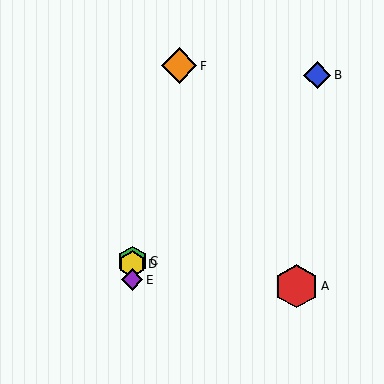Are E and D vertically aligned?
Yes, both are at x≈132.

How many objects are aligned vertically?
3 objects (C, D, E) are aligned vertically.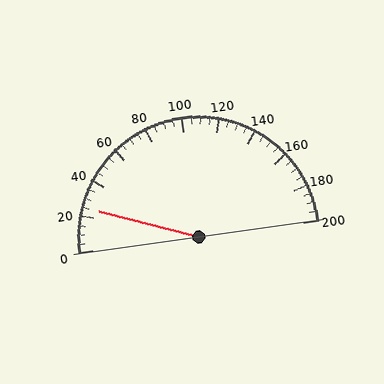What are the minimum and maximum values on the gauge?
The gauge ranges from 0 to 200.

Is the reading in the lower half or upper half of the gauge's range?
The reading is in the lower half of the range (0 to 200).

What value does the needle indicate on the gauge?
The needle indicates approximately 25.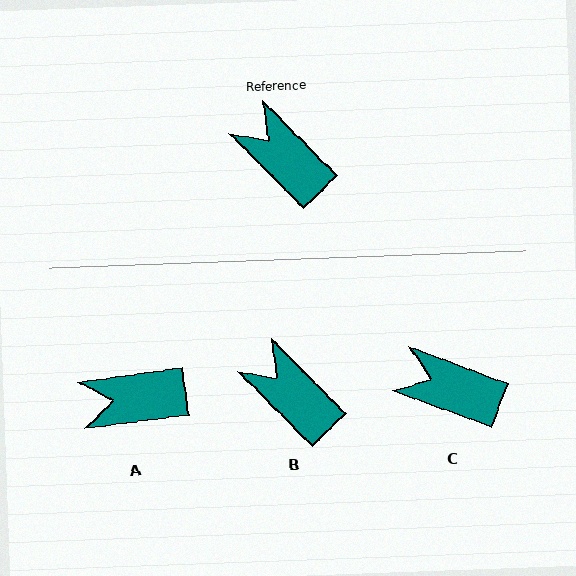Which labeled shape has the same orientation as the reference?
B.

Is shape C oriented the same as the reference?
No, it is off by about 25 degrees.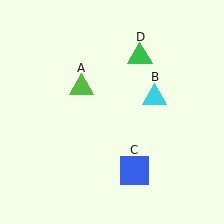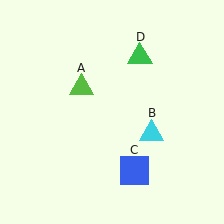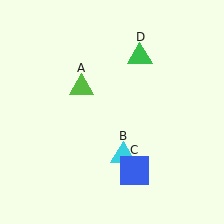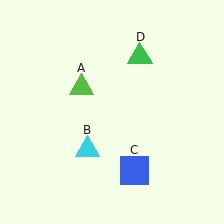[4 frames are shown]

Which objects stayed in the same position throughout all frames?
Lime triangle (object A) and blue square (object C) and green triangle (object D) remained stationary.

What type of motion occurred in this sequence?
The cyan triangle (object B) rotated clockwise around the center of the scene.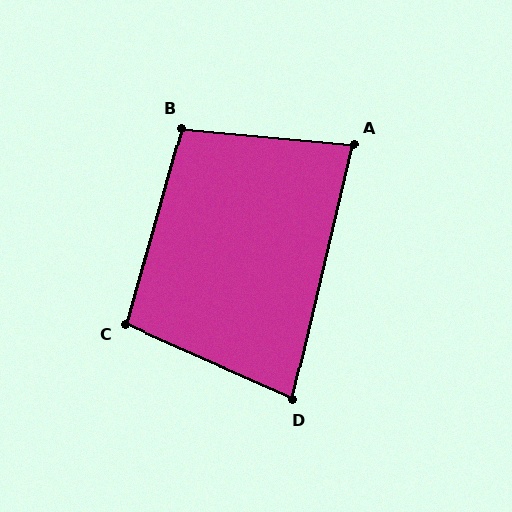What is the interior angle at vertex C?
Approximately 98 degrees (obtuse).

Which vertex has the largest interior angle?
B, at approximately 100 degrees.